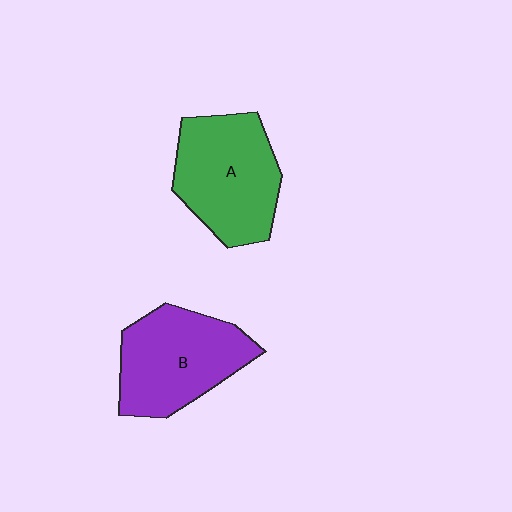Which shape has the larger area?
Shape A (green).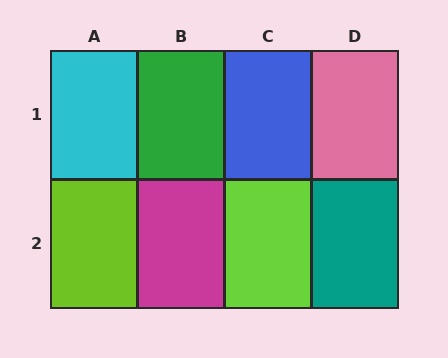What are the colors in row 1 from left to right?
Cyan, green, blue, pink.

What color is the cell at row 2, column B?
Magenta.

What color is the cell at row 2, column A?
Lime.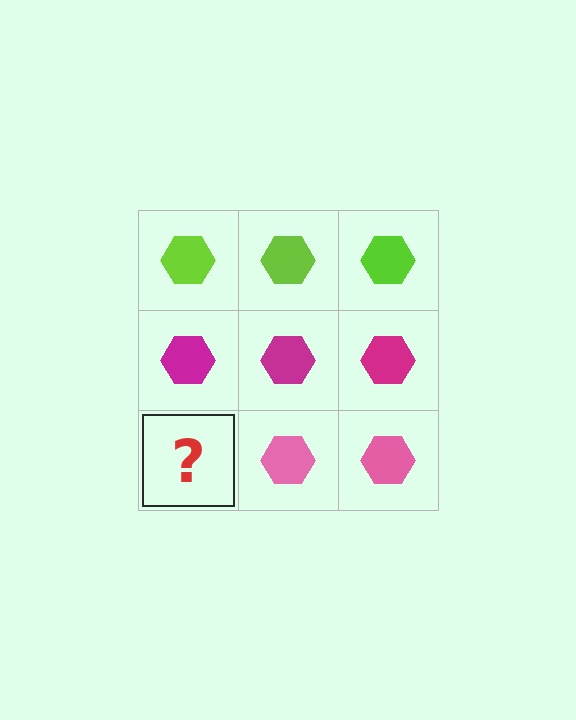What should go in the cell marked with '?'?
The missing cell should contain a pink hexagon.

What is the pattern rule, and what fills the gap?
The rule is that each row has a consistent color. The gap should be filled with a pink hexagon.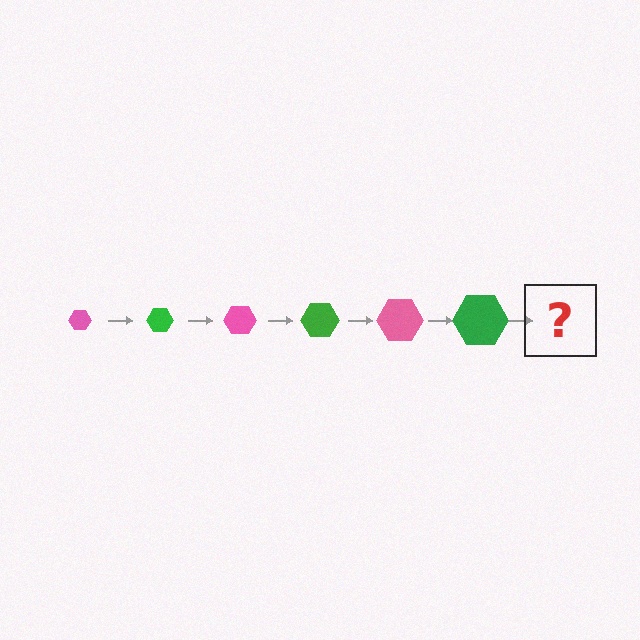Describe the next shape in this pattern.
It should be a pink hexagon, larger than the previous one.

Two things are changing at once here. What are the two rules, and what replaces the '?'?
The two rules are that the hexagon grows larger each step and the color cycles through pink and green. The '?' should be a pink hexagon, larger than the previous one.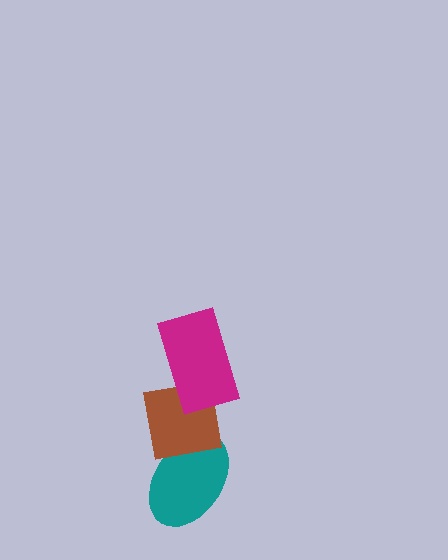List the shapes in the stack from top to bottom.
From top to bottom: the magenta rectangle, the brown square, the teal ellipse.